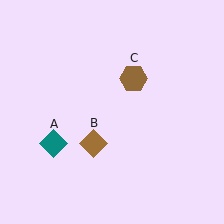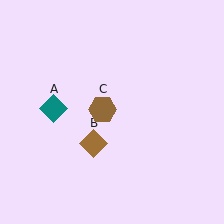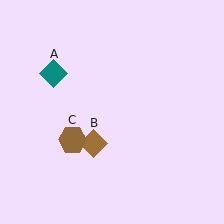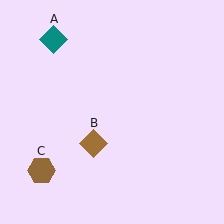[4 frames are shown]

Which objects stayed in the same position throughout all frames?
Brown diamond (object B) remained stationary.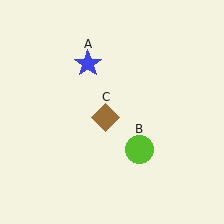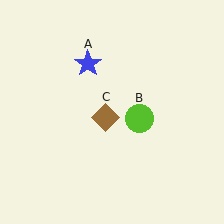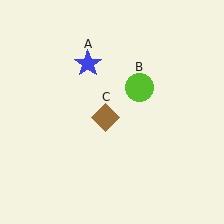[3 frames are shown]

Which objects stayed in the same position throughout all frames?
Blue star (object A) and brown diamond (object C) remained stationary.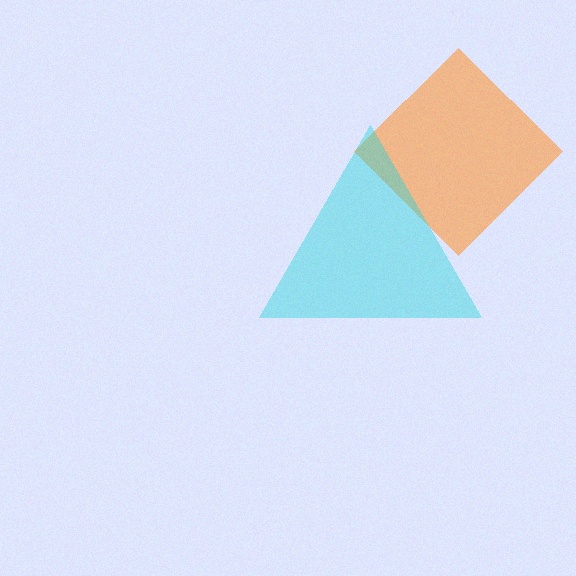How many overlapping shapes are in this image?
There are 2 overlapping shapes in the image.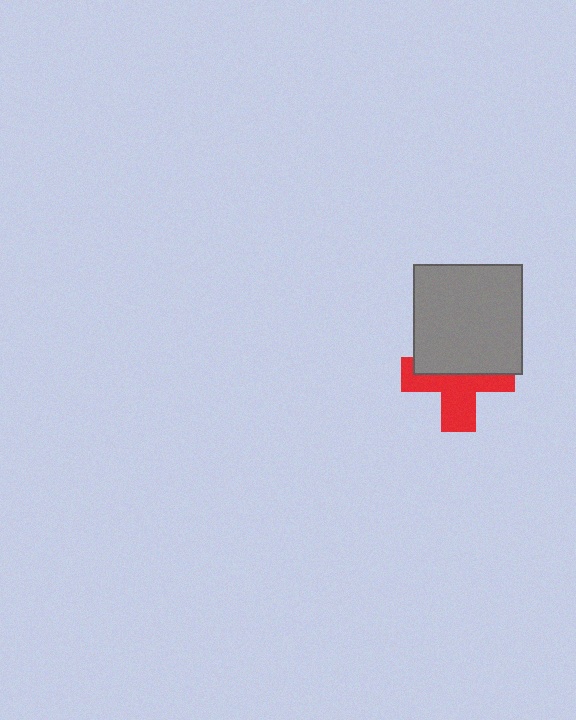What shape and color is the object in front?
The object in front is a gray square.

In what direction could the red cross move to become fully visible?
The red cross could move down. That would shift it out from behind the gray square entirely.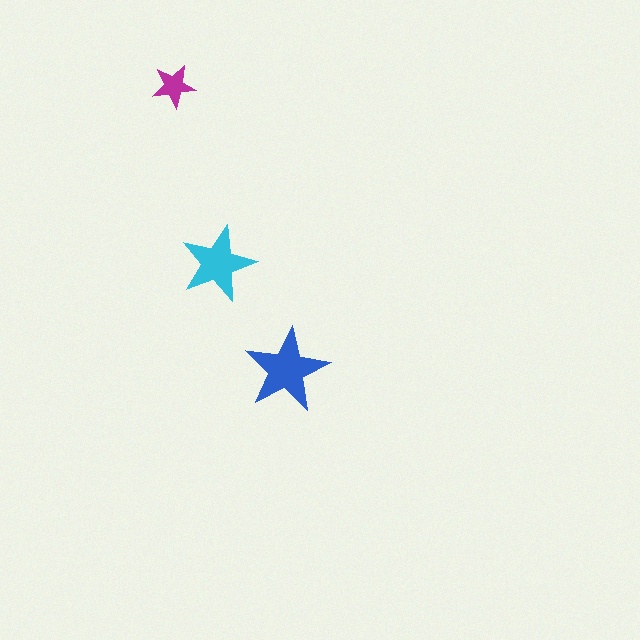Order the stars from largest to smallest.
the blue one, the cyan one, the magenta one.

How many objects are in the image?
There are 3 objects in the image.